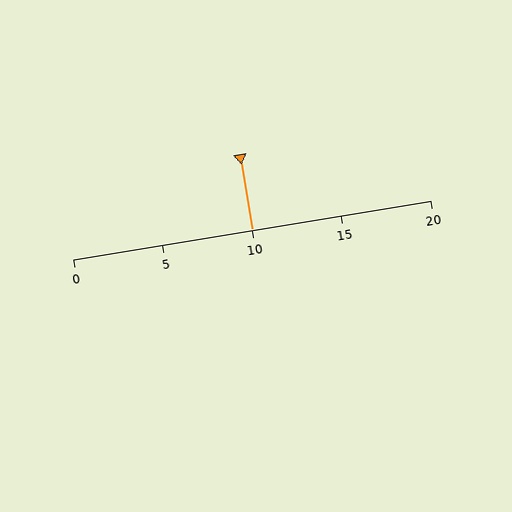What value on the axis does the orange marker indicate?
The marker indicates approximately 10.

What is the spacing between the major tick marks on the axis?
The major ticks are spaced 5 apart.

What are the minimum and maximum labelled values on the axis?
The axis runs from 0 to 20.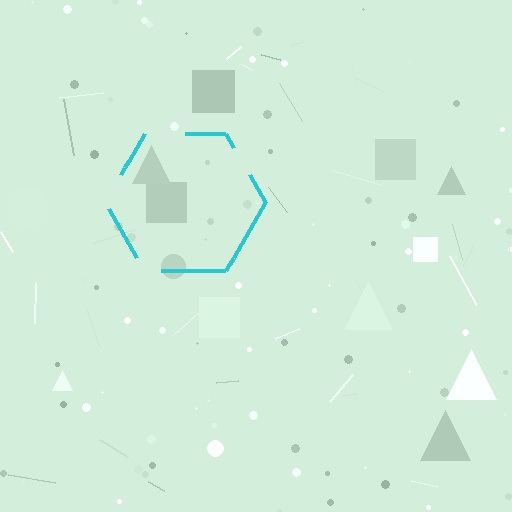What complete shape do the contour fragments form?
The contour fragments form a hexagon.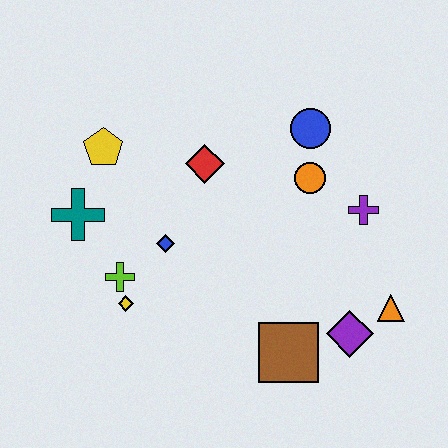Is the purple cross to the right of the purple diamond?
Yes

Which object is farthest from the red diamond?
The orange triangle is farthest from the red diamond.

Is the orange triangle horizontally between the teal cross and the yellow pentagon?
No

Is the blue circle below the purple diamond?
No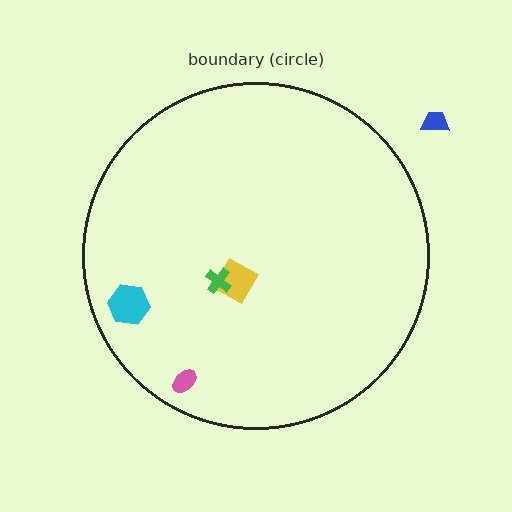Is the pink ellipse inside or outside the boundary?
Inside.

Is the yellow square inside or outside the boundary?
Inside.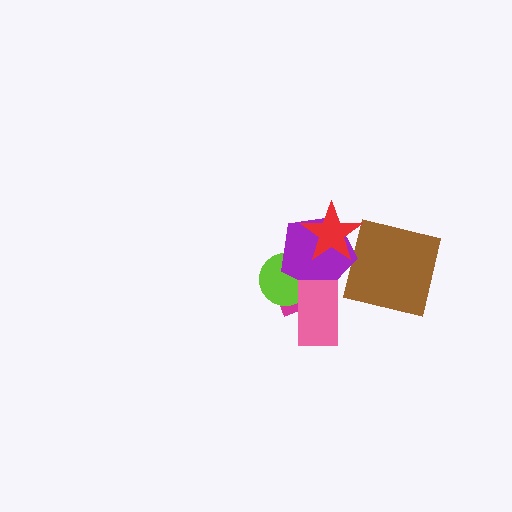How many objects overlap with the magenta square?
3 objects overlap with the magenta square.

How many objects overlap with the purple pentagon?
4 objects overlap with the purple pentagon.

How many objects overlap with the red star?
1 object overlaps with the red star.